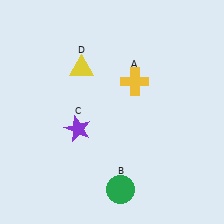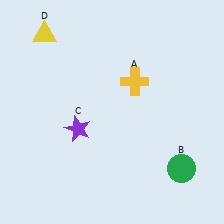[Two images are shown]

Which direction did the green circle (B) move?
The green circle (B) moved right.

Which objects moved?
The objects that moved are: the green circle (B), the yellow triangle (D).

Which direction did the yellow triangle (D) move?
The yellow triangle (D) moved left.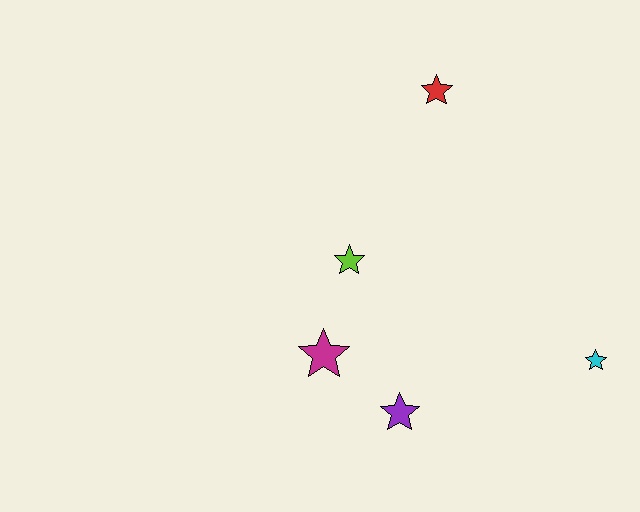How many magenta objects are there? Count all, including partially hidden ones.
There is 1 magenta object.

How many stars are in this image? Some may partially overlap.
There are 5 stars.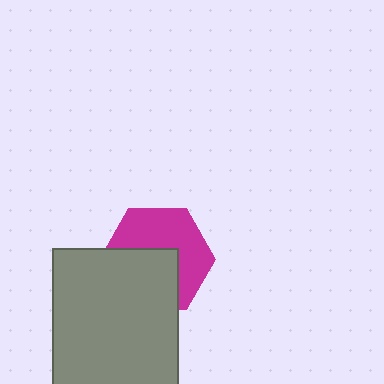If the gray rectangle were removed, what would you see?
You would see the complete magenta hexagon.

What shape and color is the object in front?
The object in front is a gray rectangle.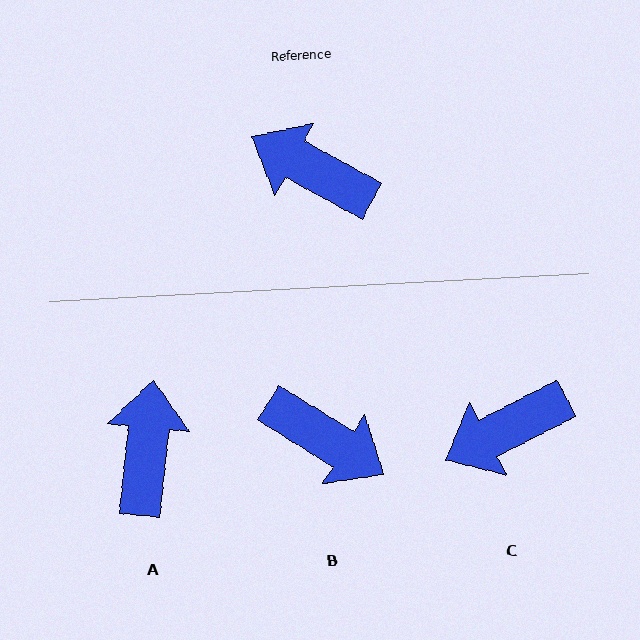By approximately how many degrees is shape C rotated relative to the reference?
Approximately 55 degrees counter-clockwise.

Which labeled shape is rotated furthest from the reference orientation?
B, about 176 degrees away.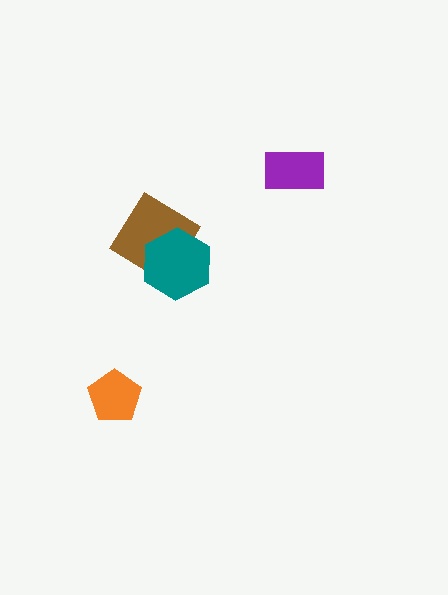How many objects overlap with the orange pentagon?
0 objects overlap with the orange pentagon.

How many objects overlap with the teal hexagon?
1 object overlaps with the teal hexagon.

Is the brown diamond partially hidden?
Yes, it is partially covered by another shape.